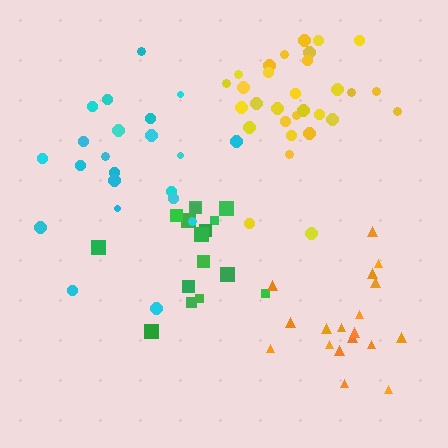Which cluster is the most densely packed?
Yellow.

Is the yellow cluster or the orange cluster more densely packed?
Yellow.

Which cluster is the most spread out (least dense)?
Cyan.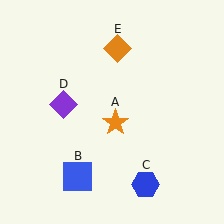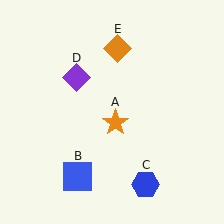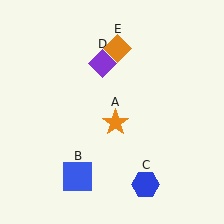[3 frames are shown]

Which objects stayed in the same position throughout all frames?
Orange star (object A) and blue square (object B) and blue hexagon (object C) and orange diamond (object E) remained stationary.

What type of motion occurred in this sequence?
The purple diamond (object D) rotated clockwise around the center of the scene.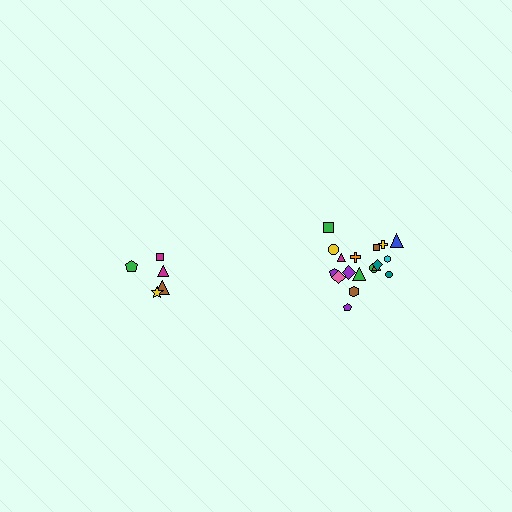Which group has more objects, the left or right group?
The right group.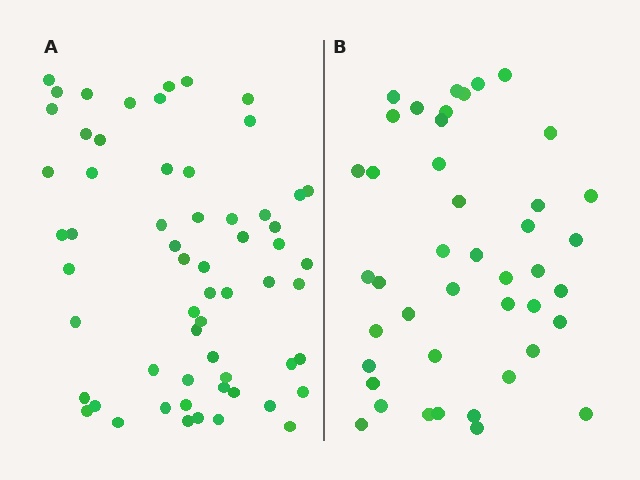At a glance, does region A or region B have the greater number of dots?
Region A (the left region) has more dots.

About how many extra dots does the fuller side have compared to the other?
Region A has approximately 15 more dots than region B.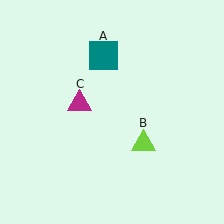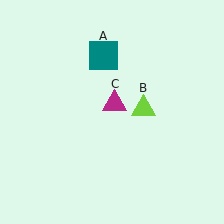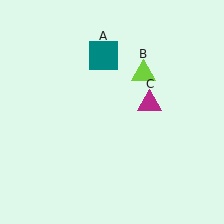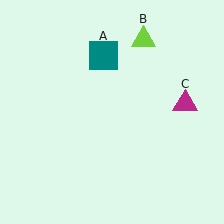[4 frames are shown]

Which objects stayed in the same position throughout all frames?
Teal square (object A) remained stationary.